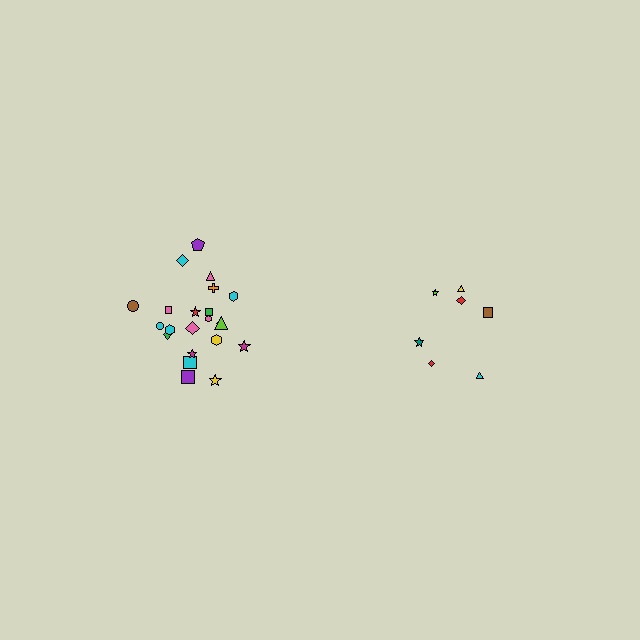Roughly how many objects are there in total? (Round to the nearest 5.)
Roughly 30 objects in total.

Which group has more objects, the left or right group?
The left group.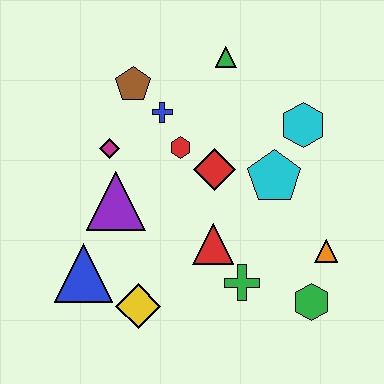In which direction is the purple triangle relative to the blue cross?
The purple triangle is below the blue cross.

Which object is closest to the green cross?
The red triangle is closest to the green cross.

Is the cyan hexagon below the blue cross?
Yes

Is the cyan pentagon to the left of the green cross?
No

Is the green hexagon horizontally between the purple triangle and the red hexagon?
No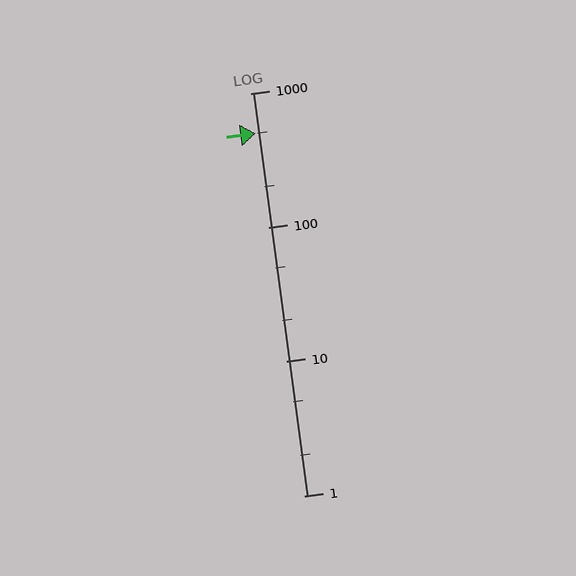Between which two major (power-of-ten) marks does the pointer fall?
The pointer is between 100 and 1000.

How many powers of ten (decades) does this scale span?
The scale spans 3 decades, from 1 to 1000.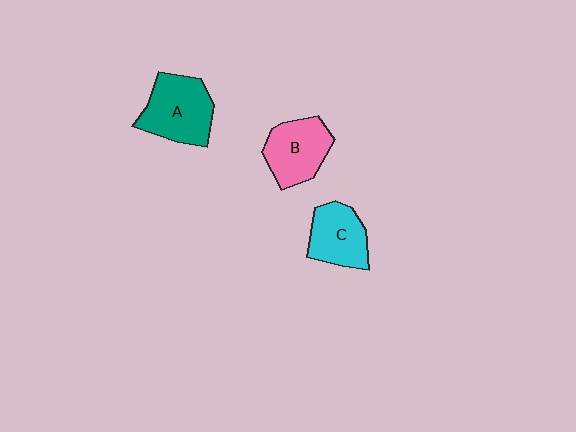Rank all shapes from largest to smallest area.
From largest to smallest: A (teal), B (pink), C (cyan).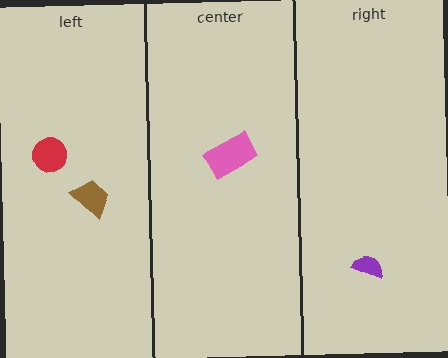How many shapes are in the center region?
1.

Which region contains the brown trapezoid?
The left region.